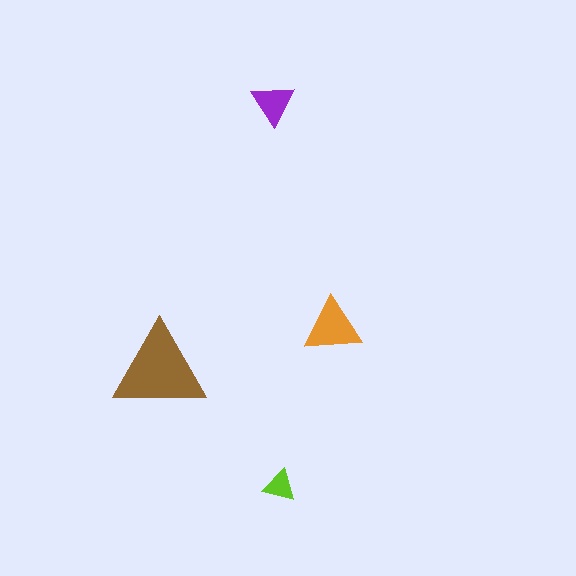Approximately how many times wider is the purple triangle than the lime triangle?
About 1.5 times wider.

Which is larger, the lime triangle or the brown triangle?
The brown one.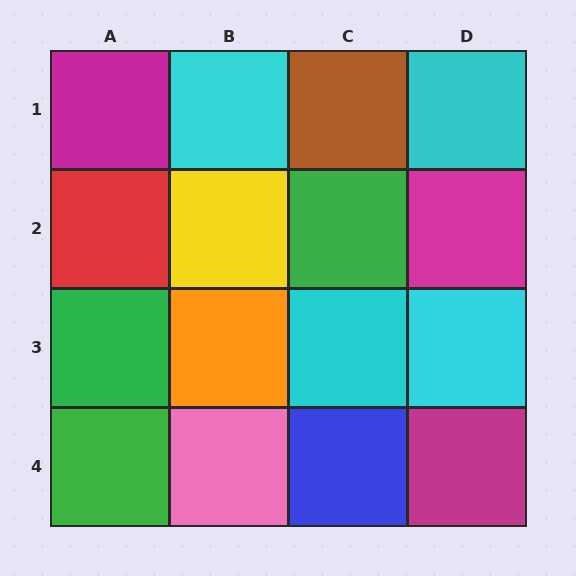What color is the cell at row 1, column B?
Cyan.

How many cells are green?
3 cells are green.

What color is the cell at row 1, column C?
Brown.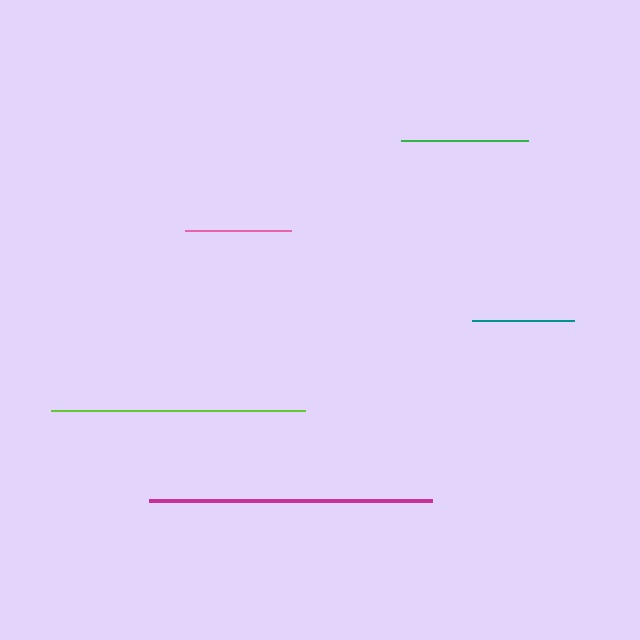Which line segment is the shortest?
The teal line is the shortest at approximately 102 pixels.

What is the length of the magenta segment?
The magenta segment is approximately 282 pixels long.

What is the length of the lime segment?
The lime segment is approximately 254 pixels long.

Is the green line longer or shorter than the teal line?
The green line is longer than the teal line.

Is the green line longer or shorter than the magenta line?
The magenta line is longer than the green line.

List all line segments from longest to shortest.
From longest to shortest: magenta, lime, green, pink, teal.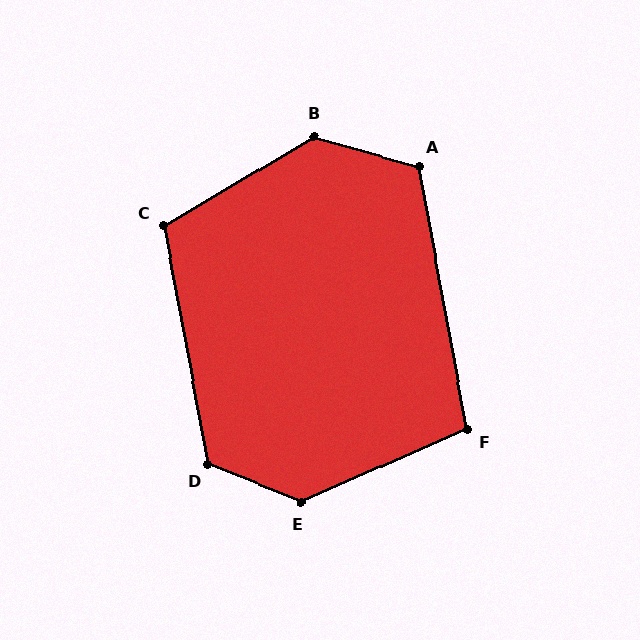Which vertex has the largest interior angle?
E, at approximately 134 degrees.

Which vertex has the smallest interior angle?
F, at approximately 103 degrees.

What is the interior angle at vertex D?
Approximately 122 degrees (obtuse).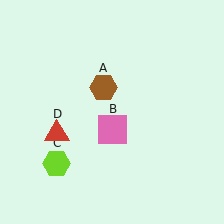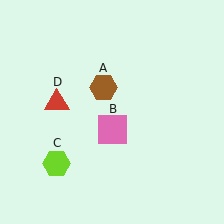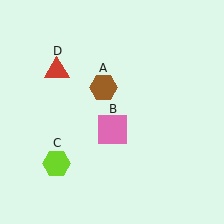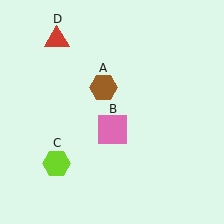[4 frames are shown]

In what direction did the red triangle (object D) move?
The red triangle (object D) moved up.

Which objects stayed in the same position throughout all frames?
Brown hexagon (object A) and pink square (object B) and lime hexagon (object C) remained stationary.